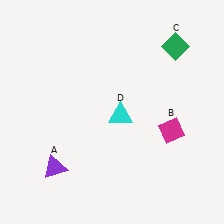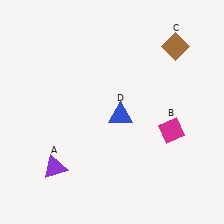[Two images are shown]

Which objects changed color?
C changed from green to brown. D changed from cyan to blue.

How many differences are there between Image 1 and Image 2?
There are 2 differences between the two images.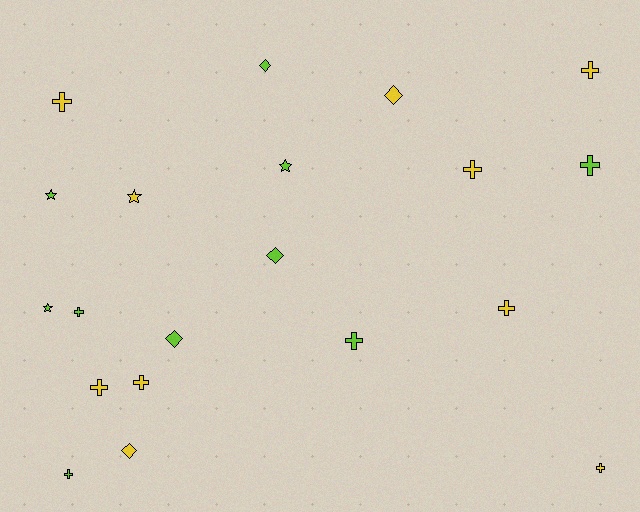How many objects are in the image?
There are 20 objects.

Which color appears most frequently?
Yellow, with 10 objects.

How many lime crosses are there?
There are 4 lime crosses.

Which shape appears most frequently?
Cross, with 11 objects.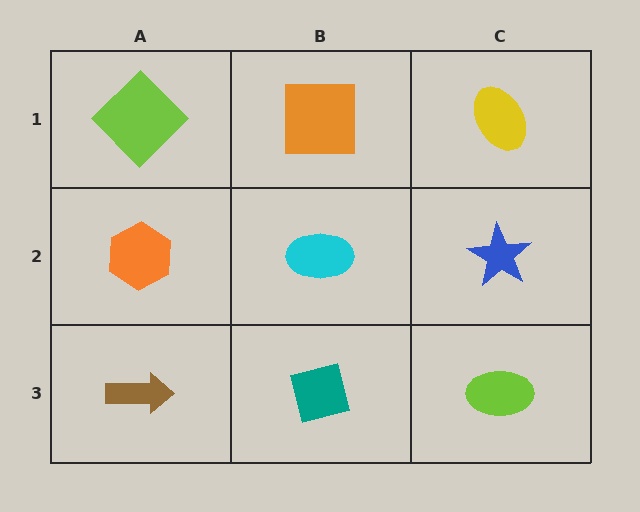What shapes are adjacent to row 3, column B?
A cyan ellipse (row 2, column B), a brown arrow (row 3, column A), a lime ellipse (row 3, column C).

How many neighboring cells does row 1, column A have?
2.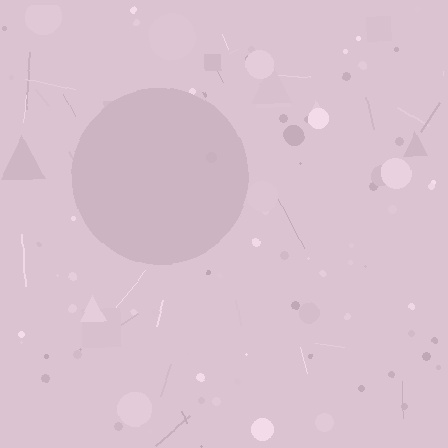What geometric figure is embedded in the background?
A circle is embedded in the background.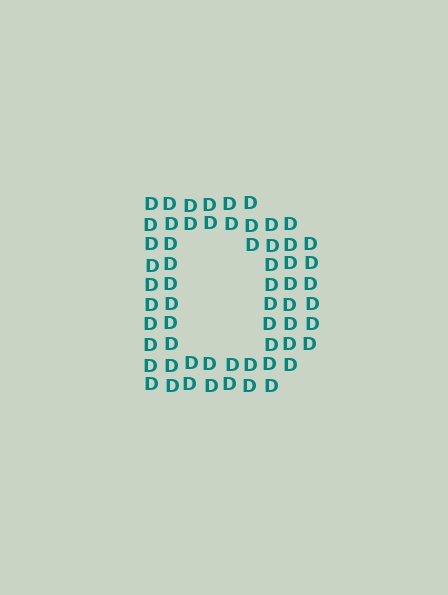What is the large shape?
The large shape is the letter D.